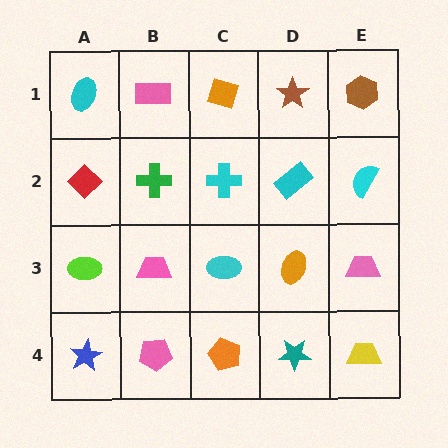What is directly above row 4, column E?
A pink trapezoid.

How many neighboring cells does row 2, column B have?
4.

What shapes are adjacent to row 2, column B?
A pink rectangle (row 1, column B), a pink trapezoid (row 3, column B), a red diamond (row 2, column A), a cyan cross (row 2, column C).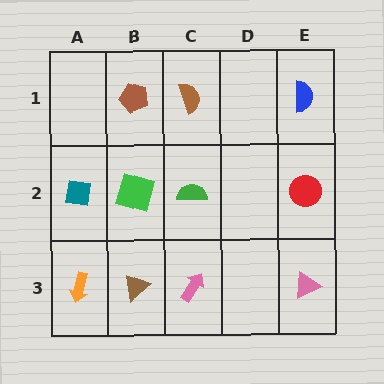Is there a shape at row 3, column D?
No, that cell is empty.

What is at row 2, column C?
A green semicircle.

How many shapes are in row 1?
3 shapes.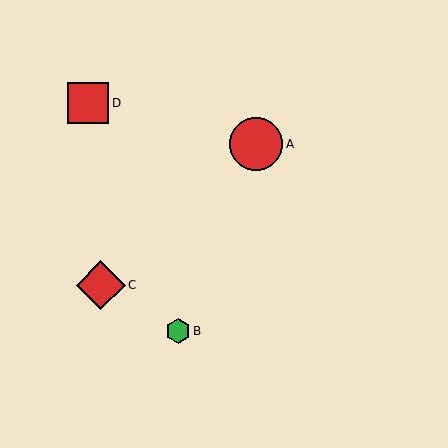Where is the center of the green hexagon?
The center of the green hexagon is at (178, 331).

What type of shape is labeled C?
Shape C is a red diamond.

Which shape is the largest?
The red circle (labeled A) is the largest.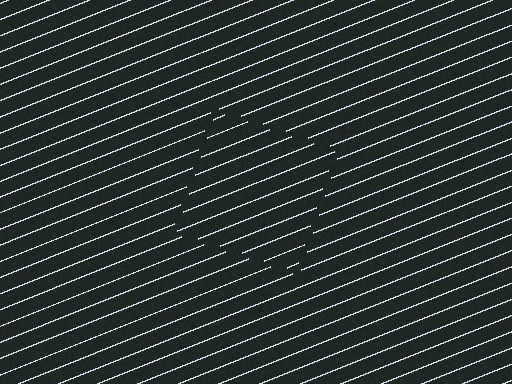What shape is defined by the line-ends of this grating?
An illusory square. The interior of the shape contains the same grating, shifted by half a period — the contour is defined by the phase discontinuity where line-ends from the inner and outer gratings abut.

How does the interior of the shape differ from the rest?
The interior of the shape contains the same grating, shifted by half a period — the contour is defined by the phase discontinuity where line-ends from the inner and outer gratings abut.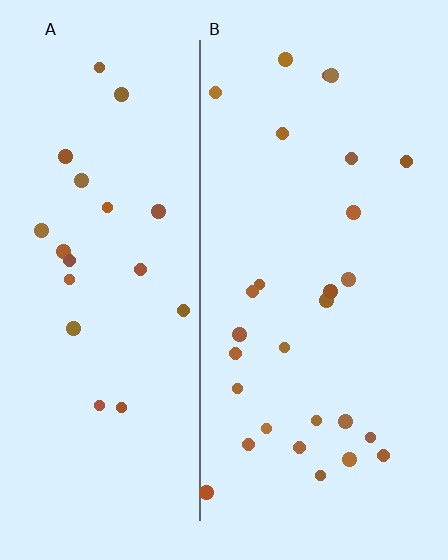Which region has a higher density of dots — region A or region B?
B (the right).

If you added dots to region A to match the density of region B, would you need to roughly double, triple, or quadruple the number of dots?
Approximately double.